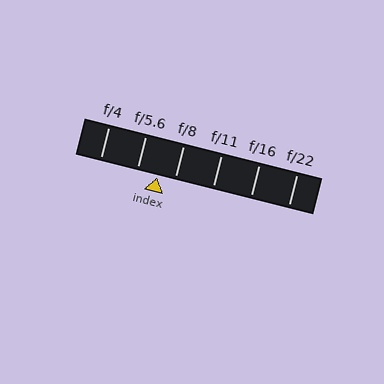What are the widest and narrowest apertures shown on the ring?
The widest aperture shown is f/4 and the narrowest is f/22.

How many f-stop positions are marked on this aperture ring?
There are 6 f-stop positions marked.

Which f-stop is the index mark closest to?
The index mark is closest to f/8.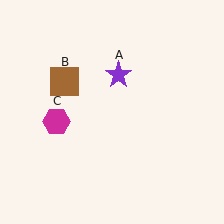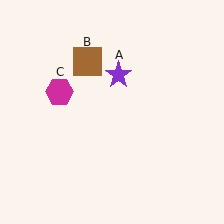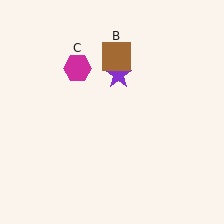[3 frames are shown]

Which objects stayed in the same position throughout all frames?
Purple star (object A) remained stationary.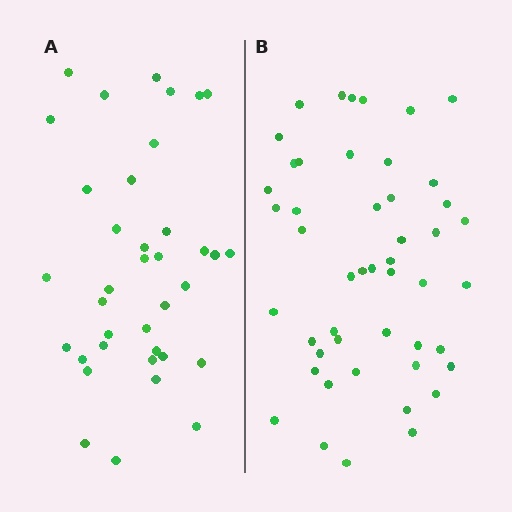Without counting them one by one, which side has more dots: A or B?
Region B (the right region) has more dots.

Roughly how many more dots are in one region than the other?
Region B has roughly 12 or so more dots than region A.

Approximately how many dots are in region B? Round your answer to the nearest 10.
About 50 dots. (The exact count is 48, which rounds to 50.)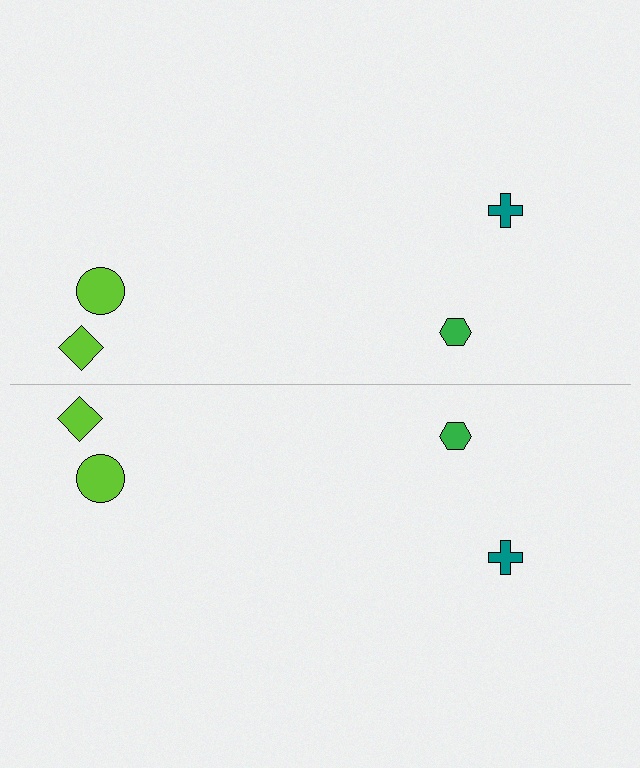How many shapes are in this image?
There are 8 shapes in this image.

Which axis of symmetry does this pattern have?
The pattern has a horizontal axis of symmetry running through the center of the image.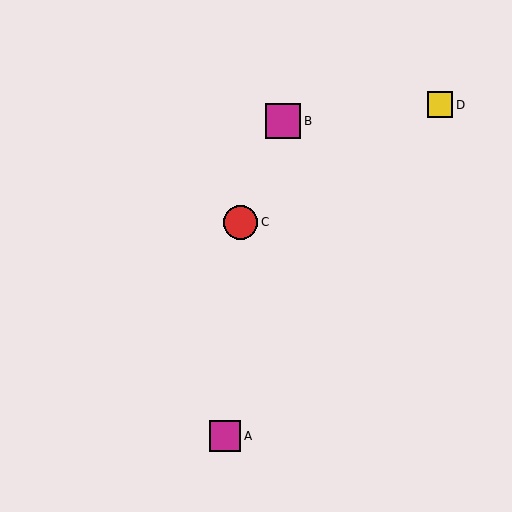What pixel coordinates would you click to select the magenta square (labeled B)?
Click at (283, 121) to select the magenta square B.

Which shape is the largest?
The magenta square (labeled B) is the largest.